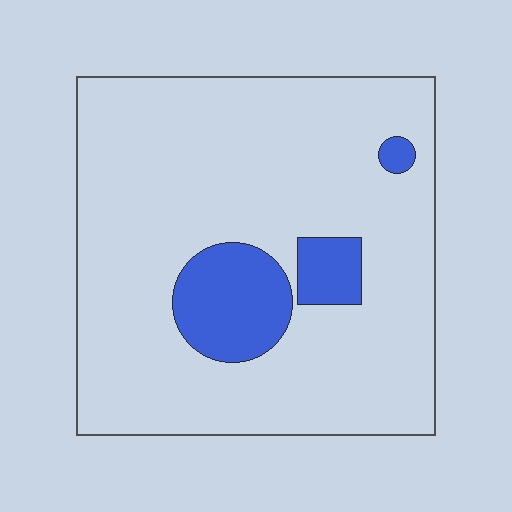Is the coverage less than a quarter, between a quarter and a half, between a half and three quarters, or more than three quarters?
Less than a quarter.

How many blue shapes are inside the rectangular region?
3.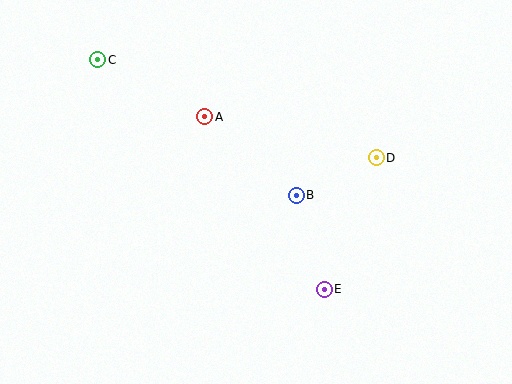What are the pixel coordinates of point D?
Point D is at (376, 158).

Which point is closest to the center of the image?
Point B at (296, 195) is closest to the center.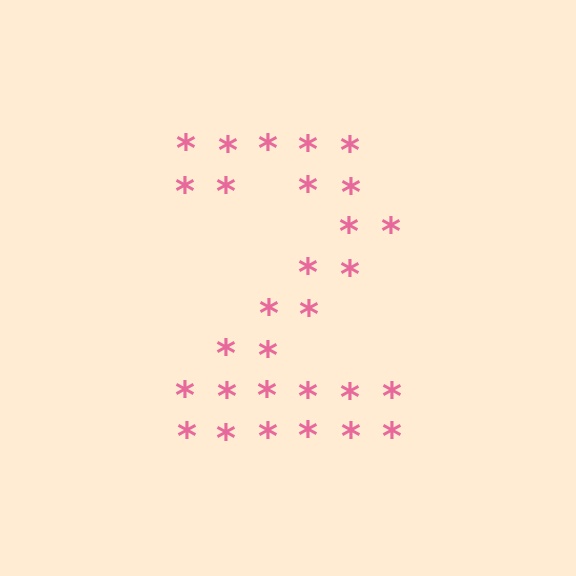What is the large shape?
The large shape is the digit 2.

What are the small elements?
The small elements are asterisks.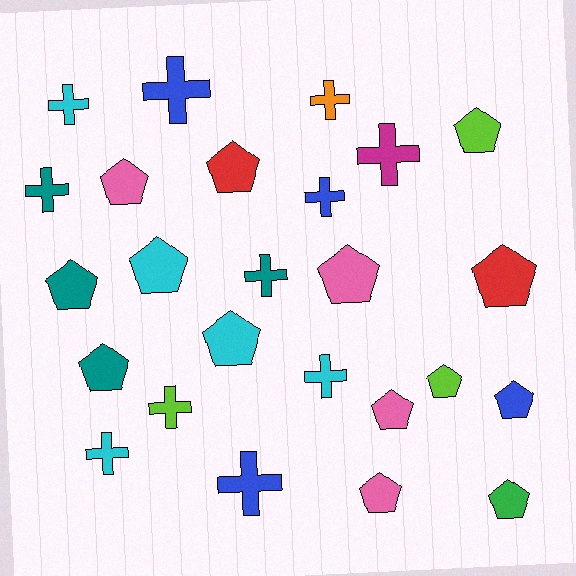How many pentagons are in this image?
There are 14 pentagons.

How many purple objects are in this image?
There are no purple objects.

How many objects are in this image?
There are 25 objects.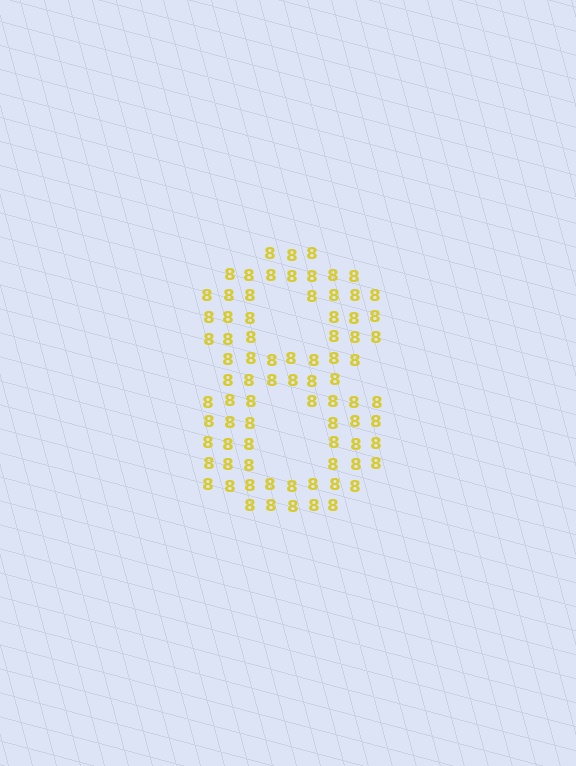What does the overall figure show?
The overall figure shows the digit 8.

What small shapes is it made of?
It is made of small digit 8's.